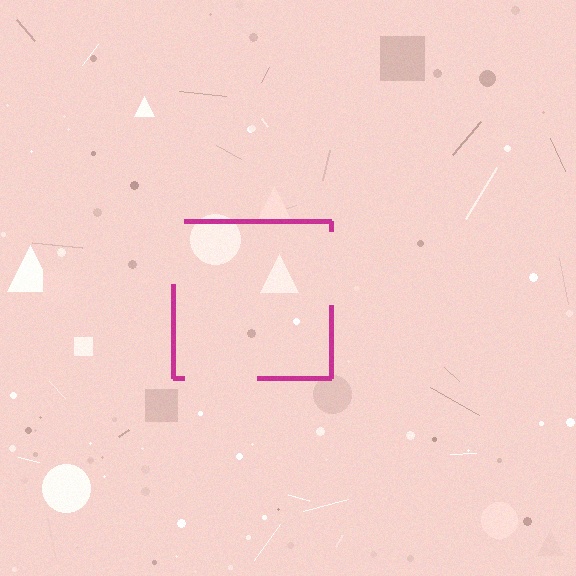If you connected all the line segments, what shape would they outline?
They would outline a square.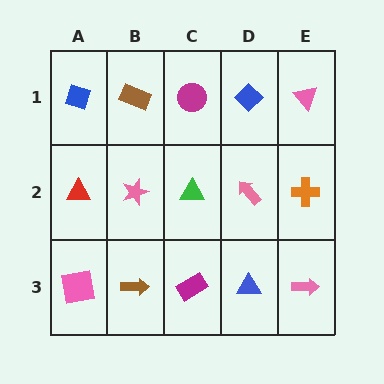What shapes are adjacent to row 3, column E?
An orange cross (row 2, column E), a blue triangle (row 3, column D).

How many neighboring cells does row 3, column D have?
3.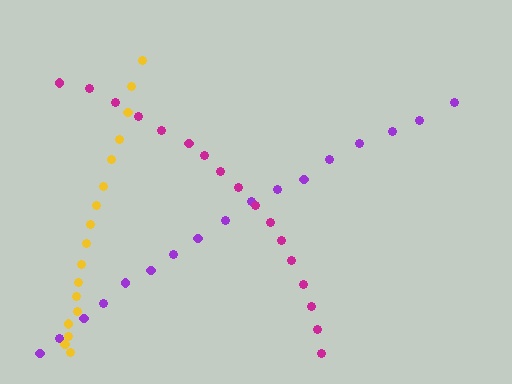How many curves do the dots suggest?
There are 3 distinct paths.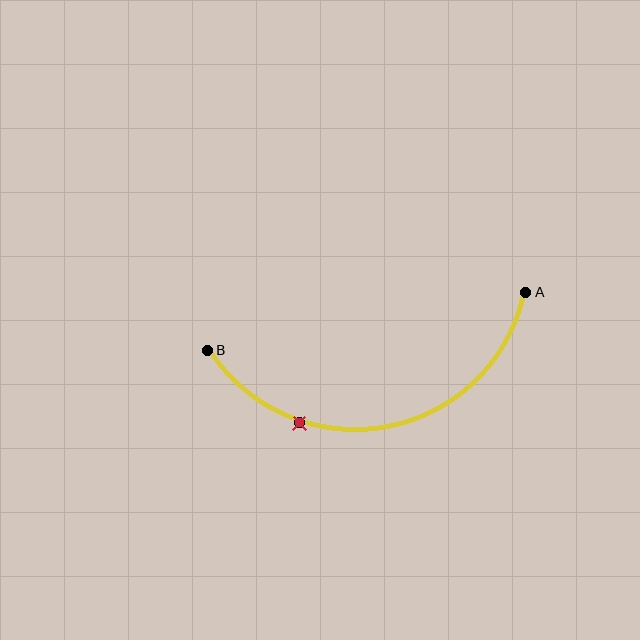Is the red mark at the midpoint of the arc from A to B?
No. The red mark lies on the arc but is closer to endpoint B. The arc midpoint would be at the point on the curve equidistant along the arc from both A and B.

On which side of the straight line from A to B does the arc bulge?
The arc bulges below the straight line connecting A and B.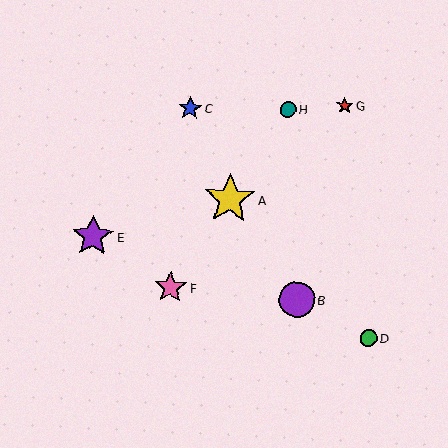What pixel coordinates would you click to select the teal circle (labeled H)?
Click at (288, 109) to select the teal circle H.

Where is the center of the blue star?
The center of the blue star is at (190, 108).